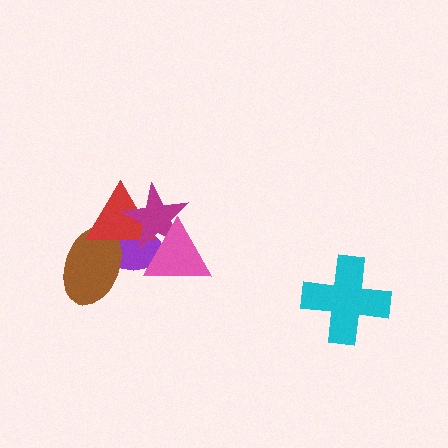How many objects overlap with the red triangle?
4 objects overlap with the red triangle.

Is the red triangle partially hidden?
Yes, it is partially covered by another shape.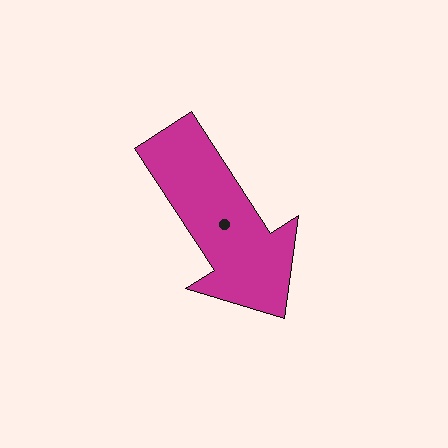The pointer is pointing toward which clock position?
Roughly 5 o'clock.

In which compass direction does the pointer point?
Southeast.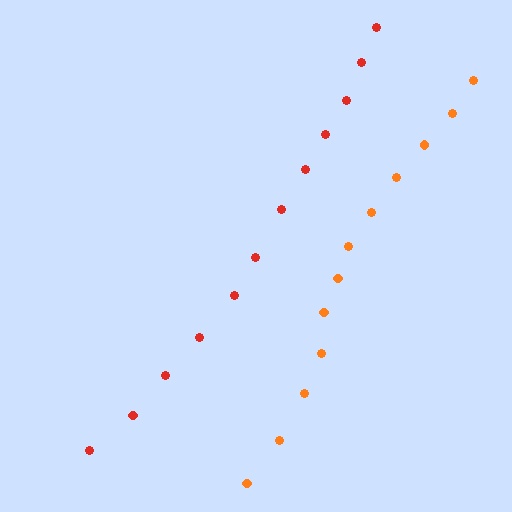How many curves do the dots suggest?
There are 2 distinct paths.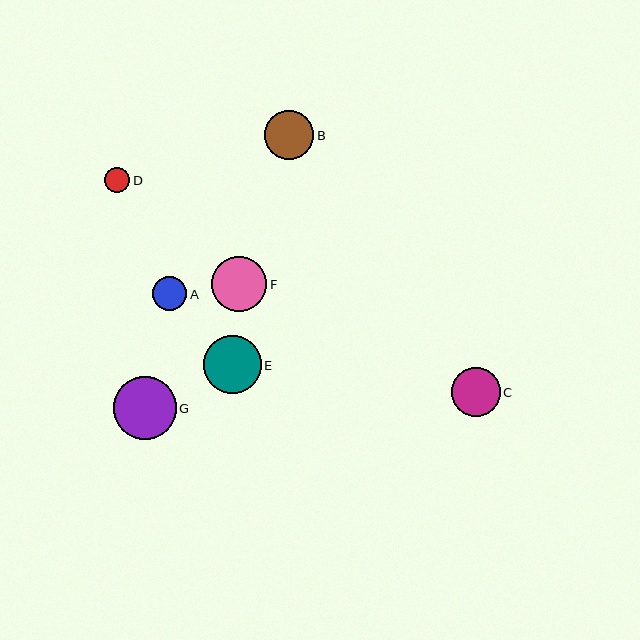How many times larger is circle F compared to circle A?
Circle F is approximately 1.6 times the size of circle A.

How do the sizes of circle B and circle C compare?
Circle B and circle C are approximately the same size.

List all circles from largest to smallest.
From largest to smallest: G, E, F, B, C, A, D.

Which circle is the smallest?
Circle D is the smallest with a size of approximately 25 pixels.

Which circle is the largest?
Circle G is the largest with a size of approximately 63 pixels.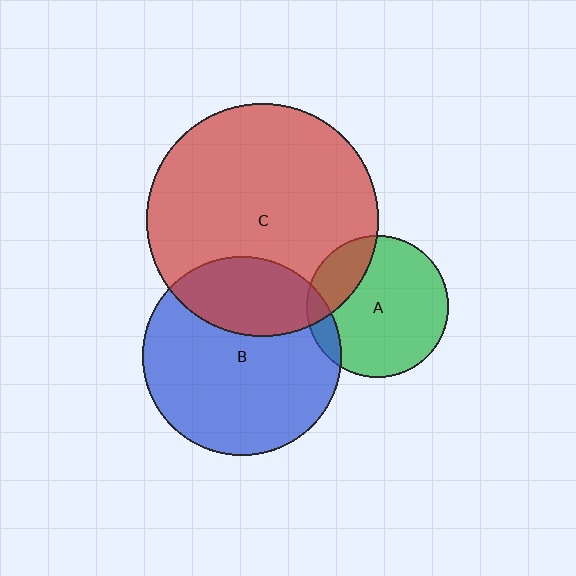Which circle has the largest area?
Circle C (red).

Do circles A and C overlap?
Yes.